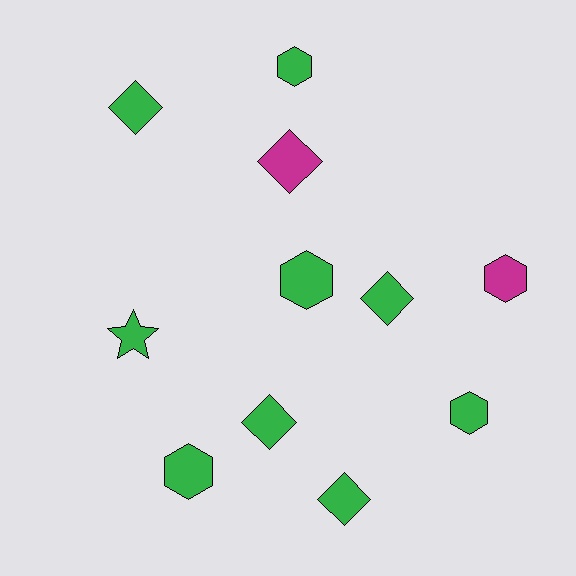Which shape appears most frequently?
Hexagon, with 5 objects.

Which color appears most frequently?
Green, with 9 objects.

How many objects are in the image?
There are 11 objects.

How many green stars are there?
There is 1 green star.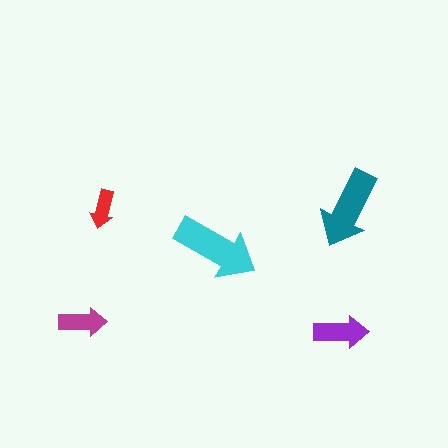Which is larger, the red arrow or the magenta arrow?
The magenta one.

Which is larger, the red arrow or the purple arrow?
The purple one.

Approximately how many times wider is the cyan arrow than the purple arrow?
About 1.5 times wider.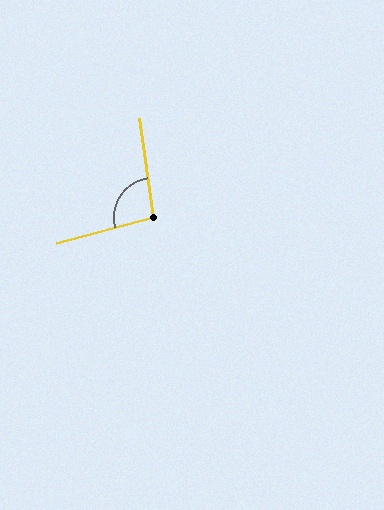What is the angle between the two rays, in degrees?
Approximately 97 degrees.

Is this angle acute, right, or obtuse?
It is obtuse.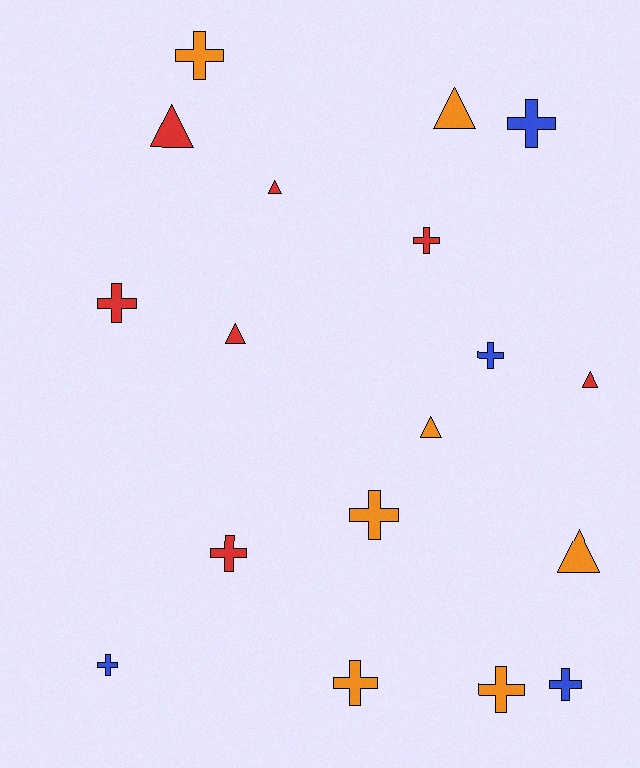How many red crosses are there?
There are 3 red crosses.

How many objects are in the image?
There are 18 objects.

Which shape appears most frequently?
Cross, with 11 objects.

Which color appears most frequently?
Orange, with 7 objects.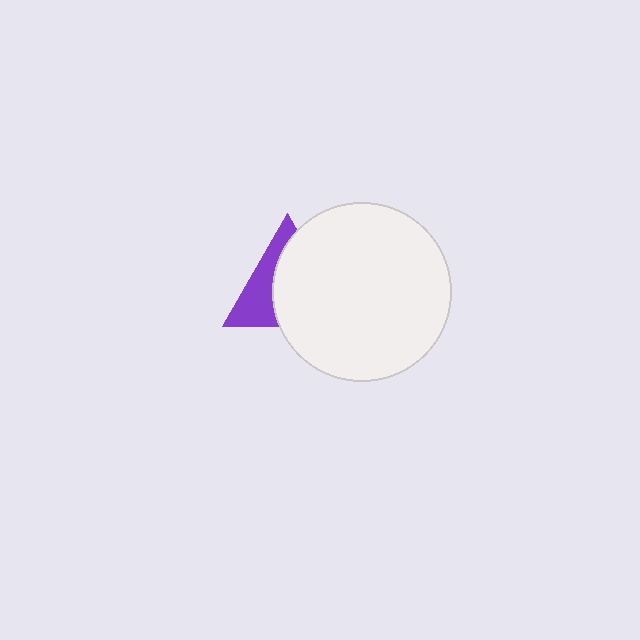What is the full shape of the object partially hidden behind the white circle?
The partially hidden object is a purple triangle.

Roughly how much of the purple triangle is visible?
A small part of it is visible (roughly 39%).